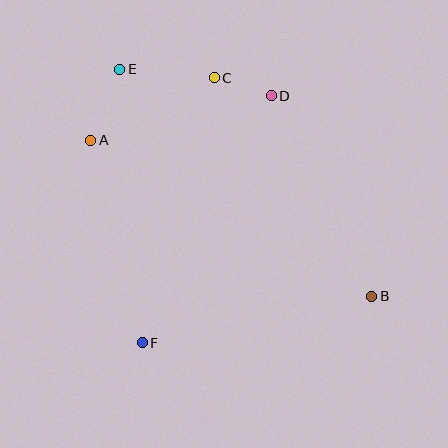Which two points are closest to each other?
Points C and D are closest to each other.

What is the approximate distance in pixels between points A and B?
The distance between A and B is approximately 321 pixels.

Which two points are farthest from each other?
Points B and E are farthest from each other.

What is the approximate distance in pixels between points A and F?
The distance between A and F is approximately 209 pixels.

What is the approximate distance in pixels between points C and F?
The distance between C and F is approximately 274 pixels.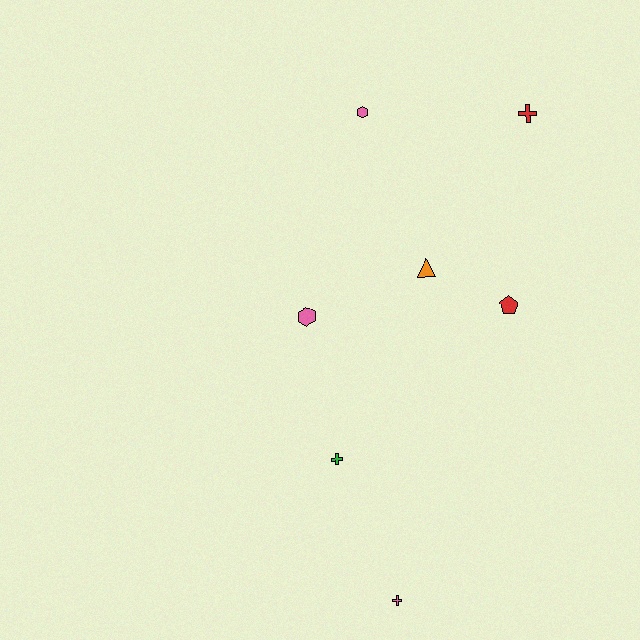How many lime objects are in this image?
There are no lime objects.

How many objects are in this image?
There are 7 objects.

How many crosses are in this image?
There are 3 crosses.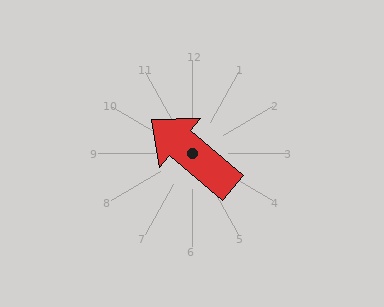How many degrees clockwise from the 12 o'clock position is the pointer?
Approximately 310 degrees.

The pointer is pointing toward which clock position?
Roughly 10 o'clock.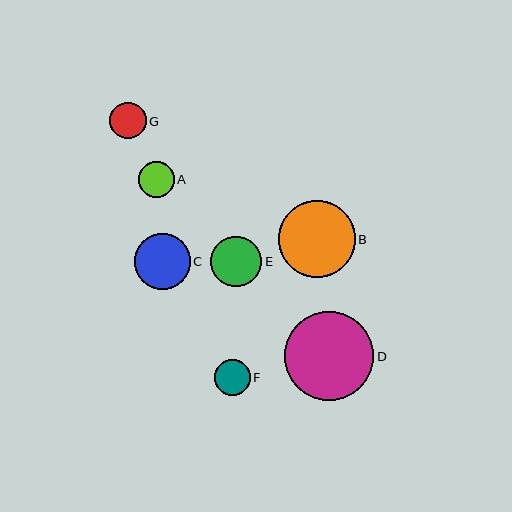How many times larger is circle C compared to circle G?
Circle C is approximately 1.5 times the size of circle G.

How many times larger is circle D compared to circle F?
Circle D is approximately 2.5 times the size of circle F.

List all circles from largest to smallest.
From largest to smallest: D, B, C, E, G, A, F.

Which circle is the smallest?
Circle F is the smallest with a size of approximately 36 pixels.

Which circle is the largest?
Circle D is the largest with a size of approximately 89 pixels.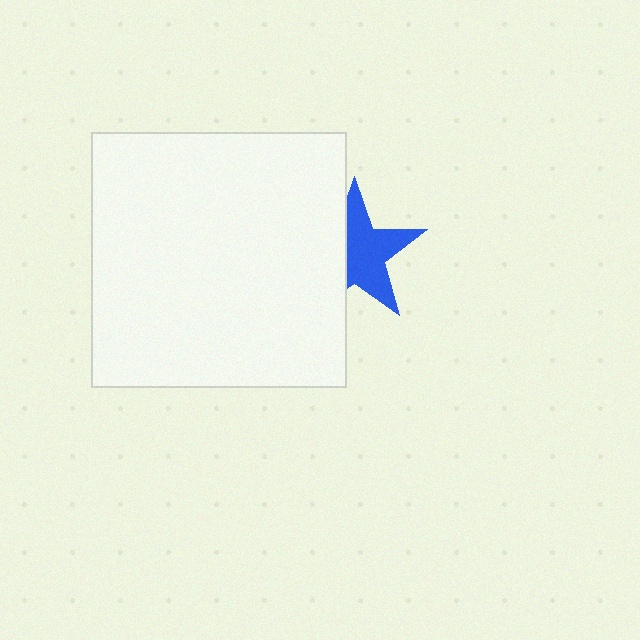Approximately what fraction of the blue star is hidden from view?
Roughly 39% of the blue star is hidden behind the white square.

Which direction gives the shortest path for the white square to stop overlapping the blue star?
Moving left gives the shortest separation.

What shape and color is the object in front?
The object in front is a white square.